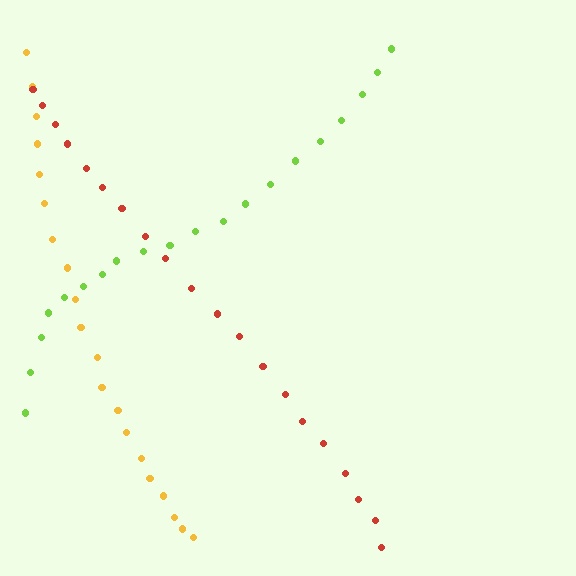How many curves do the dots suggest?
There are 3 distinct paths.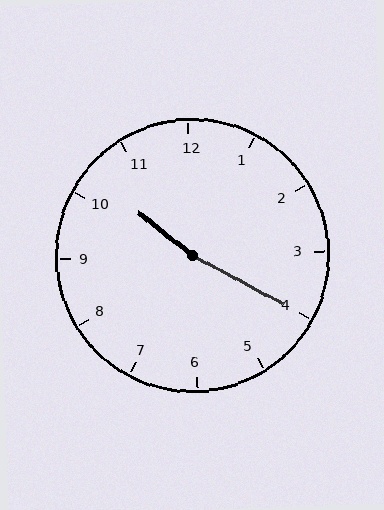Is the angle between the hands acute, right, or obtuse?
It is obtuse.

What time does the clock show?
10:20.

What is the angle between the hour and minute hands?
Approximately 170 degrees.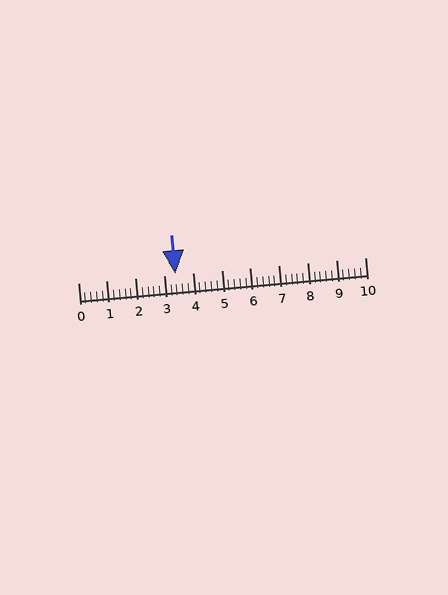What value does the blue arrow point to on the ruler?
The blue arrow points to approximately 3.4.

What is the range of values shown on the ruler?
The ruler shows values from 0 to 10.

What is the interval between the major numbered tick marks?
The major tick marks are spaced 1 units apart.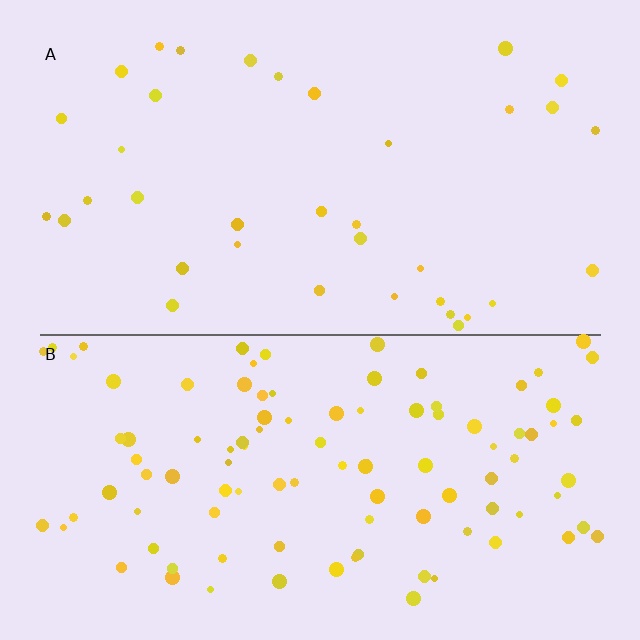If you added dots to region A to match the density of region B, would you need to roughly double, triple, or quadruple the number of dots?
Approximately triple.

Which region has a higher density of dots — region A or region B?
B (the bottom).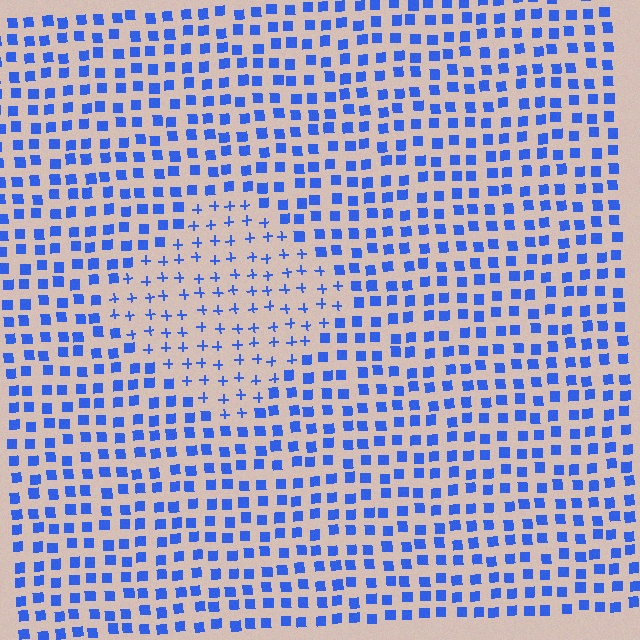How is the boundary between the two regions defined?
The boundary is defined by a change in element shape: plus signs inside vs. squares outside. All elements share the same color and spacing.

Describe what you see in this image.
The image is filled with small blue elements arranged in a uniform grid. A diamond-shaped region contains plus signs, while the surrounding area contains squares. The boundary is defined purely by the change in element shape.